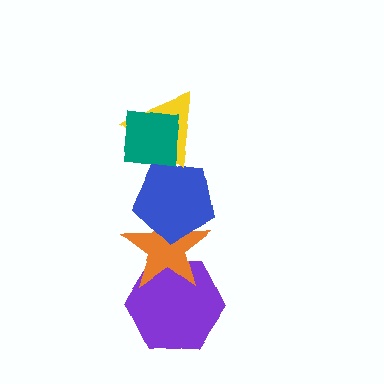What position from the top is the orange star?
The orange star is 4th from the top.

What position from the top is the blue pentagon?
The blue pentagon is 3rd from the top.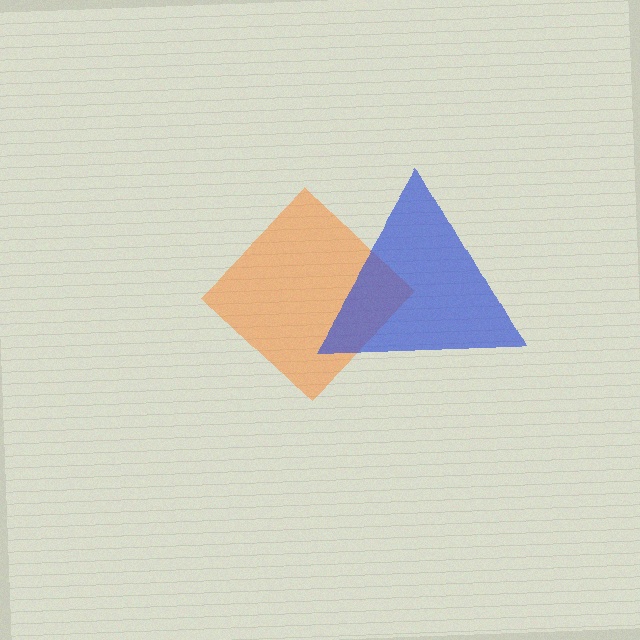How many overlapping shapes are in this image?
There are 2 overlapping shapes in the image.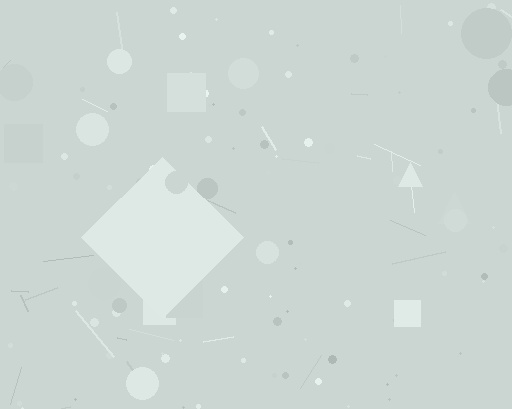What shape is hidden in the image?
A diamond is hidden in the image.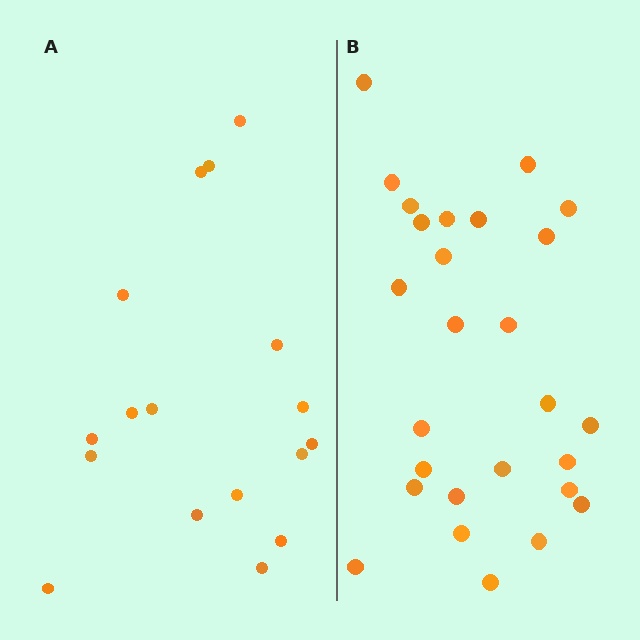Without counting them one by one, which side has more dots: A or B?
Region B (the right region) has more dots.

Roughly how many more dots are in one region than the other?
Region B has roughly 10 or so more dots than region A.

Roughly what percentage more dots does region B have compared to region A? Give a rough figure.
About 60% more.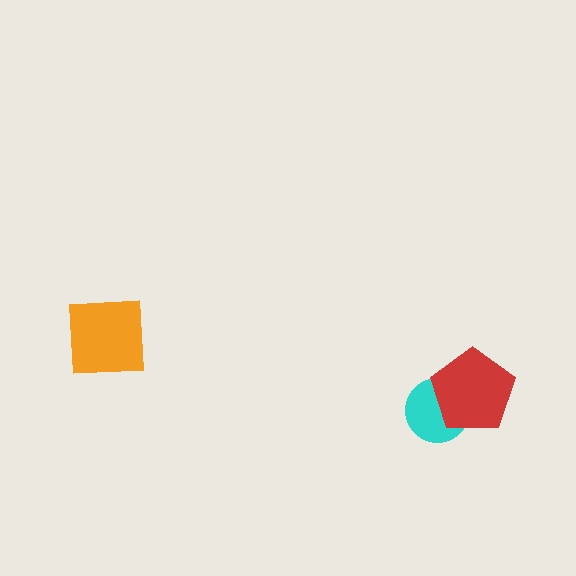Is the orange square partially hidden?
No, no other shape covers it.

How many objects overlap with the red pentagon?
1 object overlaps with the red pentagon.